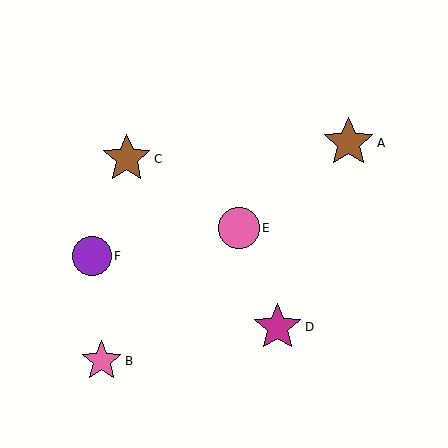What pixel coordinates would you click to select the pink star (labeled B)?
Click at (102, 361) to select the pink star B.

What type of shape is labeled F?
Shape F is a purple circle.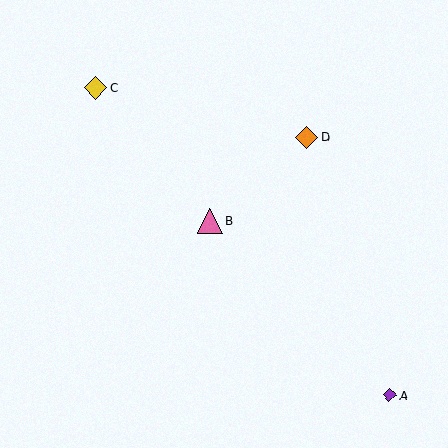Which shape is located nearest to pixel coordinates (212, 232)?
The pink triangle (labeled B) at (210, 221) is nearest to that location.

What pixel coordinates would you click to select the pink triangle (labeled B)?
Click at (210, 221) to select the pink triangle B.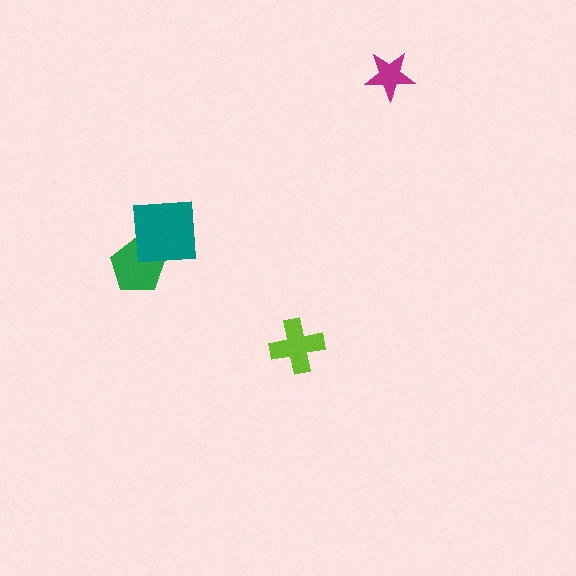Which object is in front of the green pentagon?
The teal square is in front of the green pentagon.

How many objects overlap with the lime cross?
0 objects overlap with the lime cross.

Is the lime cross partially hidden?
No, no other shape covers it.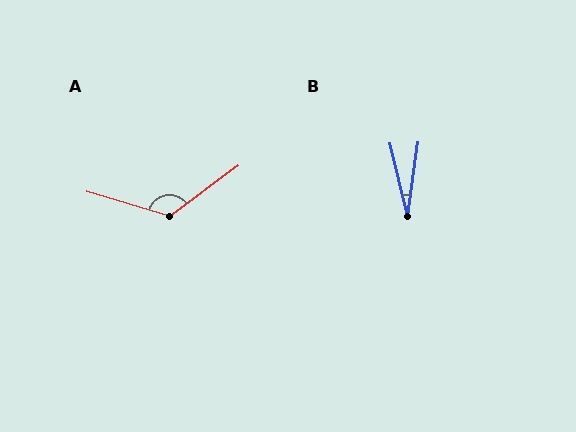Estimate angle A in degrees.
Approximately 127 degrees.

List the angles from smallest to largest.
B (22°), A (127°).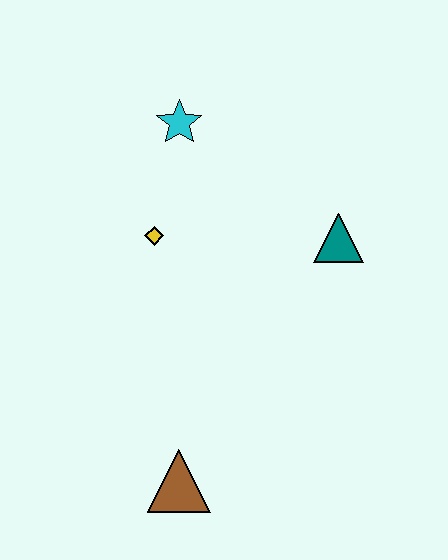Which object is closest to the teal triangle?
The yellow diamond is closest to the teal triangle.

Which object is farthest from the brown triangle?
The cyan star is farthest from the brown triangle.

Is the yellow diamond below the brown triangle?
No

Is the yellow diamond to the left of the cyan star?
Yes